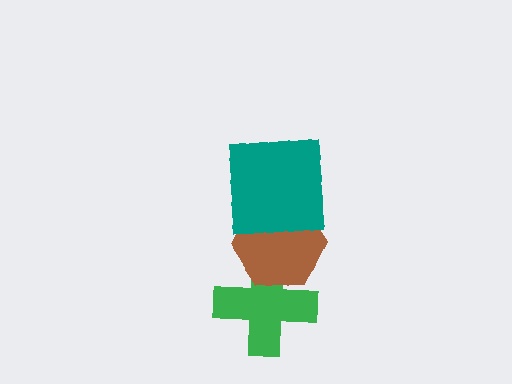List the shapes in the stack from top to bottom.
From top to bottom: the teal square, the brown hexagon, the green cross.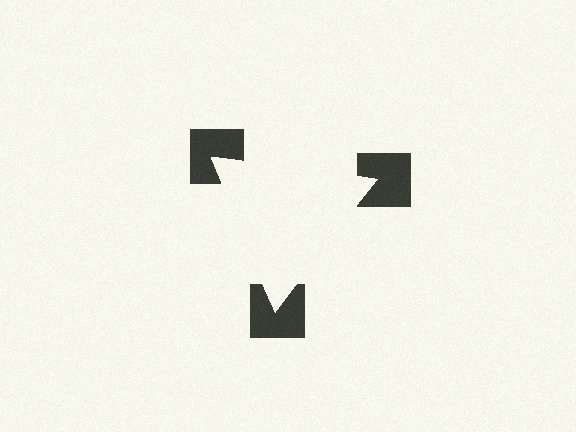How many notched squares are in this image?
There are 3 — one at each vertex of the illusory triangle.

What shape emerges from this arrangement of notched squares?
An illusory triangle — its edges are inferred from the aligned wedge cuts in the notched squares, not physically drawn.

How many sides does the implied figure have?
3 sides.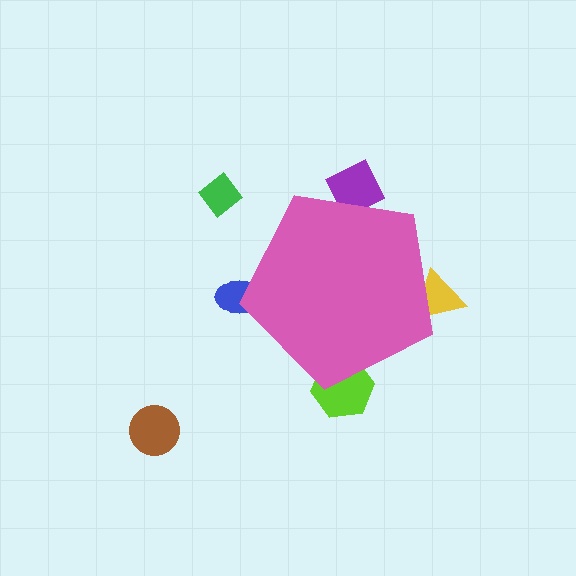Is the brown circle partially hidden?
No, the brown circle is fully visible.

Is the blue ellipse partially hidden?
Yes, the blue ellipse is partially hidden behind the pink pentagon.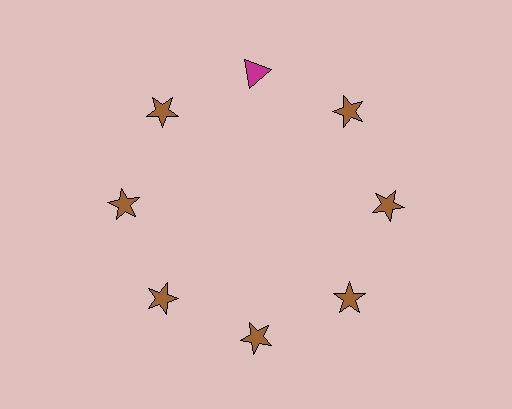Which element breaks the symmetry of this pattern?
The magenta triangle at roughly the 12 o'clock position breaks the symmetry. All other shapes are brown stars.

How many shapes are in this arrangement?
There are 8 shapes arranged in a ring pattern.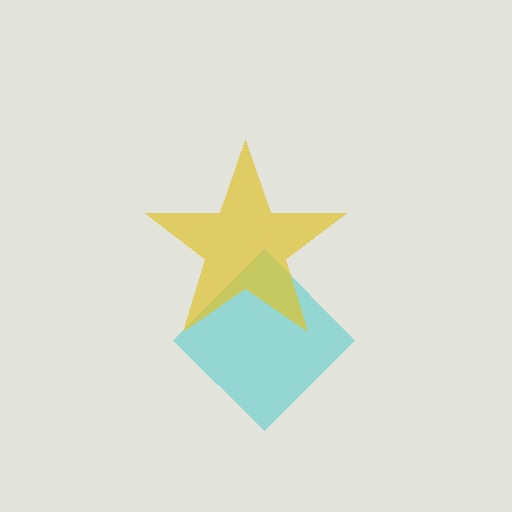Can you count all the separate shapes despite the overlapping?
Yes, there are 2 separate shapes.